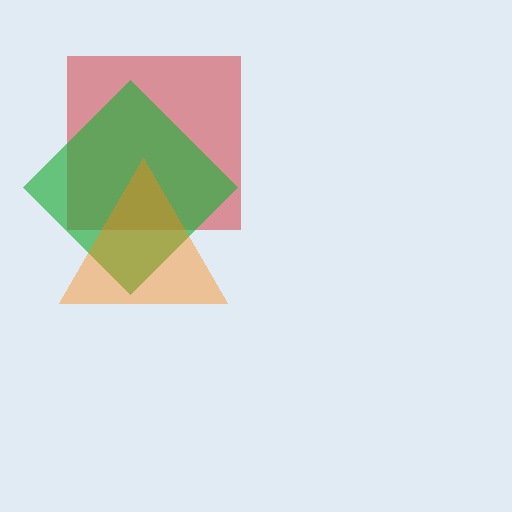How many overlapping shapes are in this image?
There are 3 overlapping shapes in the image.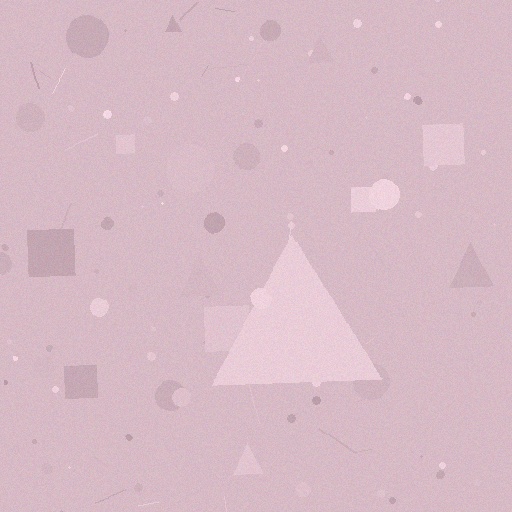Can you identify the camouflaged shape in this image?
The camouflaged shape is a triangle.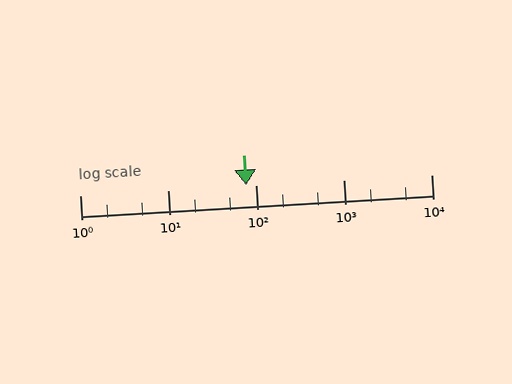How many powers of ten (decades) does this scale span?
The scale spans 4 decades, from 1 to 10000.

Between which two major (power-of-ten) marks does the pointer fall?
The pointer is between 10 and 100.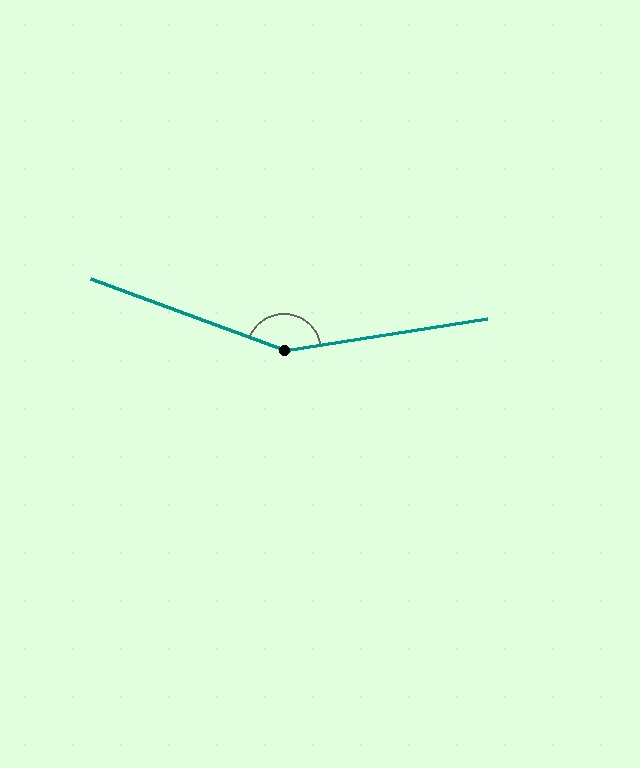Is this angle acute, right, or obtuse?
It is obtuse.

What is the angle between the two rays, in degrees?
Approximately 151 degrees.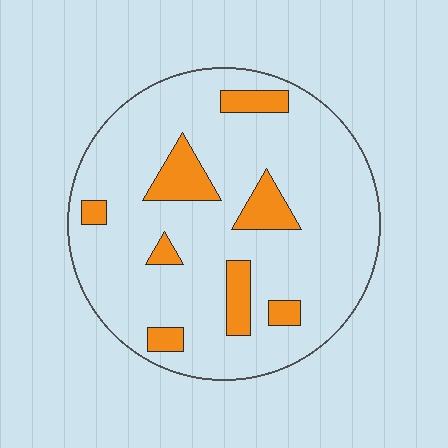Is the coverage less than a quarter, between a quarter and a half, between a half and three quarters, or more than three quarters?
Less than a quarter.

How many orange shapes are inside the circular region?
8.